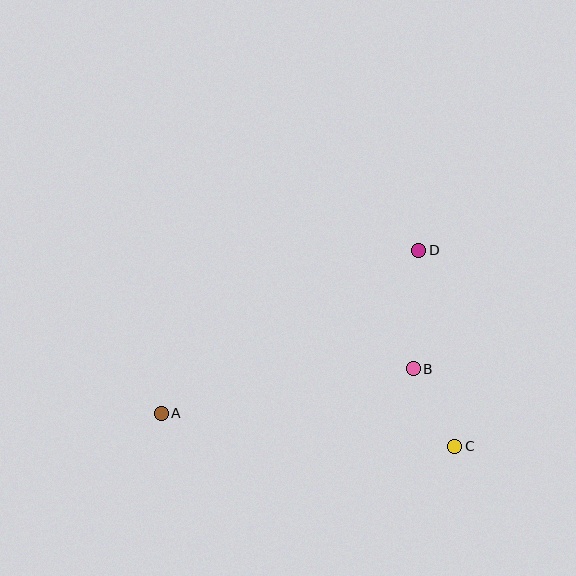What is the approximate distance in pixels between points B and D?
The distance between B and D is approximately 119 pixels.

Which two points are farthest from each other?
Points A and D are farthest from each other.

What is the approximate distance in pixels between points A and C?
The distance between A and C is approximately 295 pixels.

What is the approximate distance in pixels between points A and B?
The distance between A and B is approximately 256 pixels.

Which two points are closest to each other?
Points B and C are closest to each other.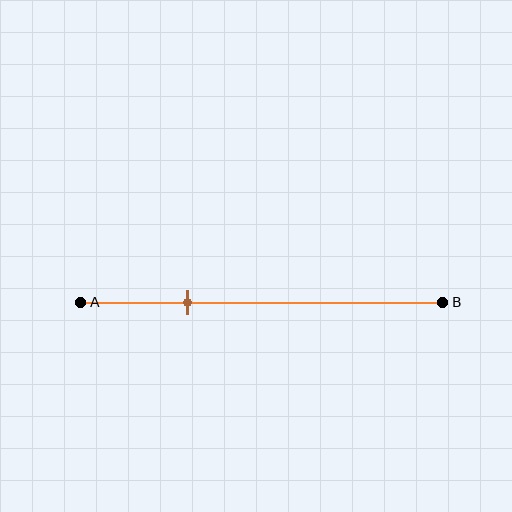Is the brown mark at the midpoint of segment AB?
No, the mark is at about 30% from A, not at the 50% midpoint.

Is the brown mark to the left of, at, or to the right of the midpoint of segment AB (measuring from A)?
The brown mark is to the left of the midpoint of segment AB.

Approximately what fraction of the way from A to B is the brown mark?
The brown mark is approximately 30% of the way from A to B.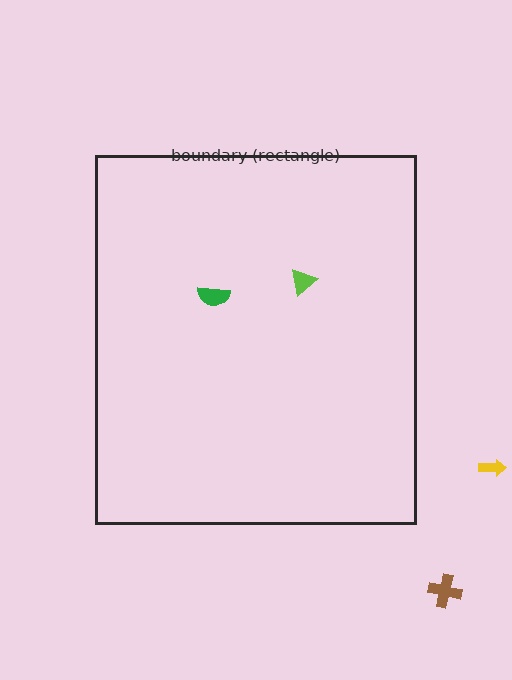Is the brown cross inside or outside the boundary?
Outside.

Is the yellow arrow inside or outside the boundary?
Outside.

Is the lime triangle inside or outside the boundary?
Inside.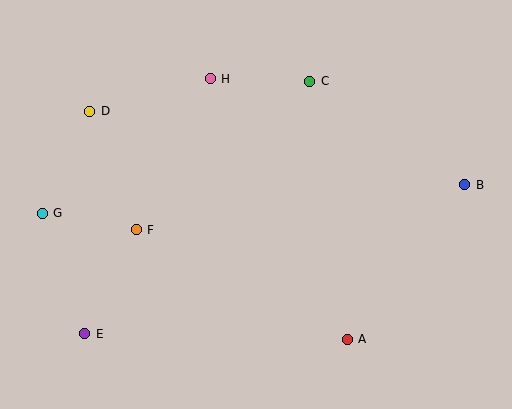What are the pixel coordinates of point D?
Point D is at (90, 111).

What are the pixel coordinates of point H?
Point H is at (210, 79).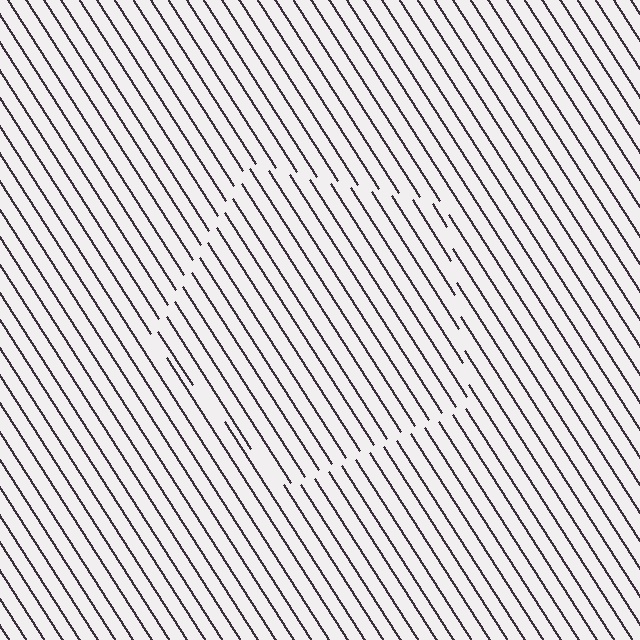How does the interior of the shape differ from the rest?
The interior of the shape contains the same grating, shifted by half a period — the contour is defined by the phase discontinuity where line-ends from the inner and outer gratings abut.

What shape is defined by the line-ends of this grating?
An illusory pentagon. The interior of the shape contains the same grating, shifted by half a period — the contour is defined by the phase discontinuity where line-ends from the inner and outer gratings abut.